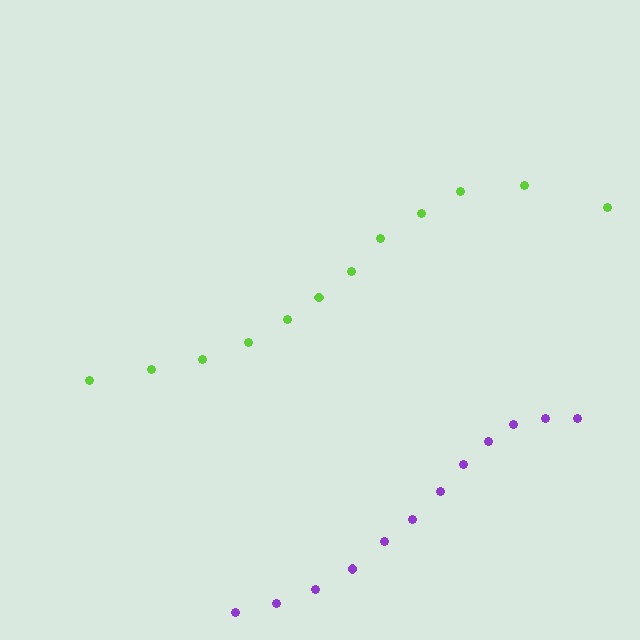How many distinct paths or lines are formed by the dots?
There are 2 distinct paths.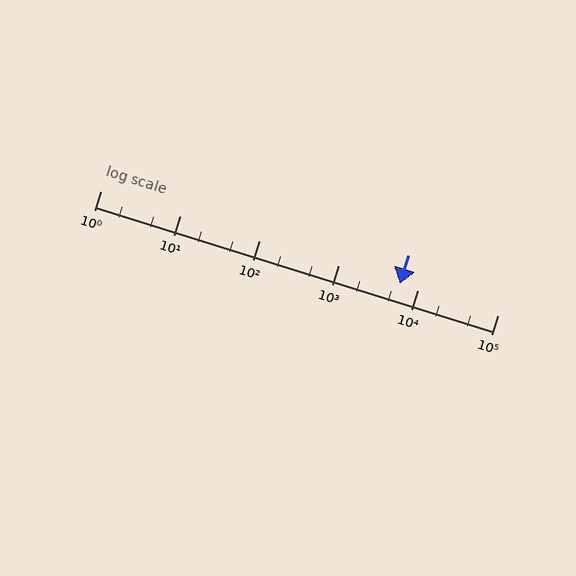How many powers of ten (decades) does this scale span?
The scale spans 5 decades, from 1 to 100000.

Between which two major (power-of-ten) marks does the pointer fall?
The pointer is between 1000 and 10000.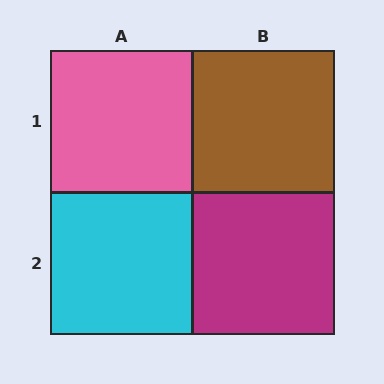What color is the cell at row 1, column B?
Brown.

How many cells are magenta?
1 cell is magenta.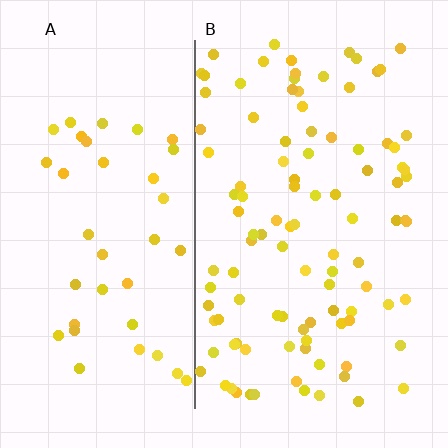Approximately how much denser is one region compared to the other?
Approximately 2.5× — region B over region A.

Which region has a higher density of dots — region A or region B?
B (the right).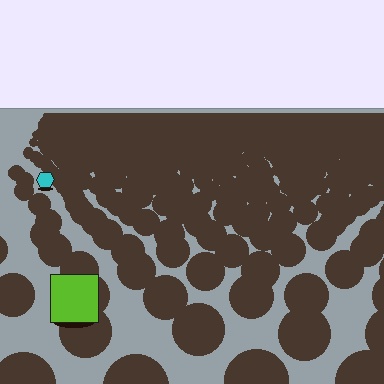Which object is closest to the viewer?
The lime square is closest. The texture marks near it are larger and more spread out.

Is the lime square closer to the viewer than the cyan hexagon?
Yes. The lime square is closer — you can tell from the texture gradient: the ground texture is coarser near it.